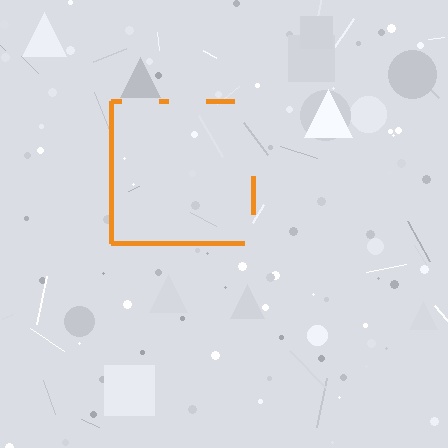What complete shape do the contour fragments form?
The contour fragments form a square.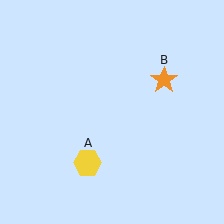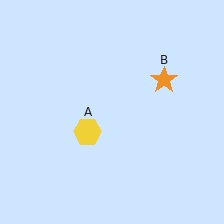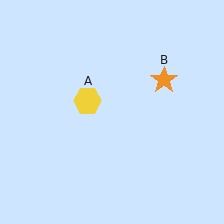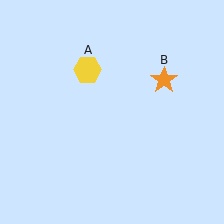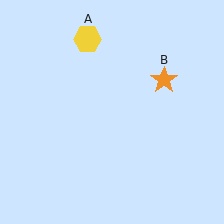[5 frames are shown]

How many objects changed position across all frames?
1 object changed position: yellow hexagon (object A).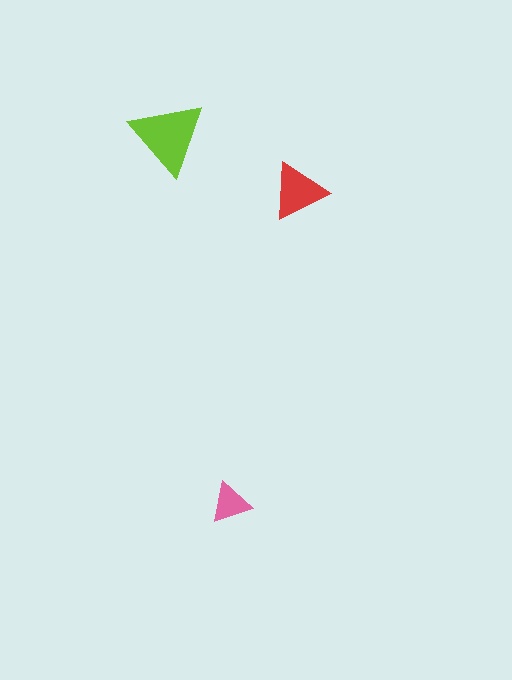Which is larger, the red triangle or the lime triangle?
The lime one.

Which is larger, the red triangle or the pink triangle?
The red one.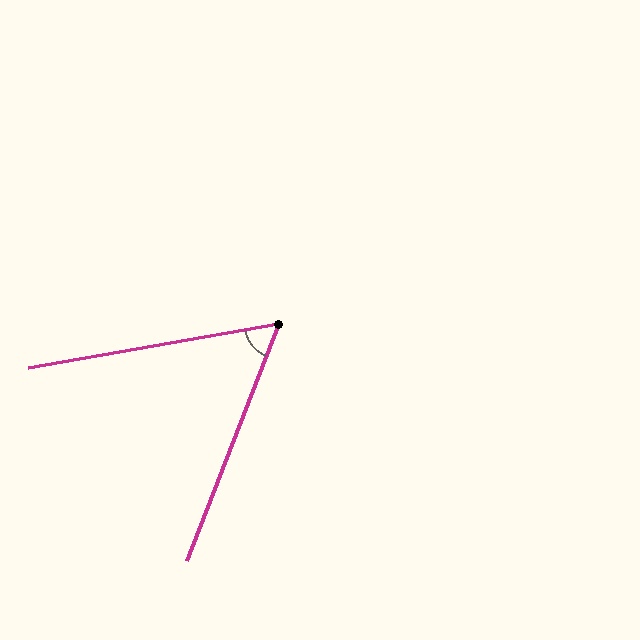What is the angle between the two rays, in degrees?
Approximately 59 degrees.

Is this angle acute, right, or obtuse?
It is acute.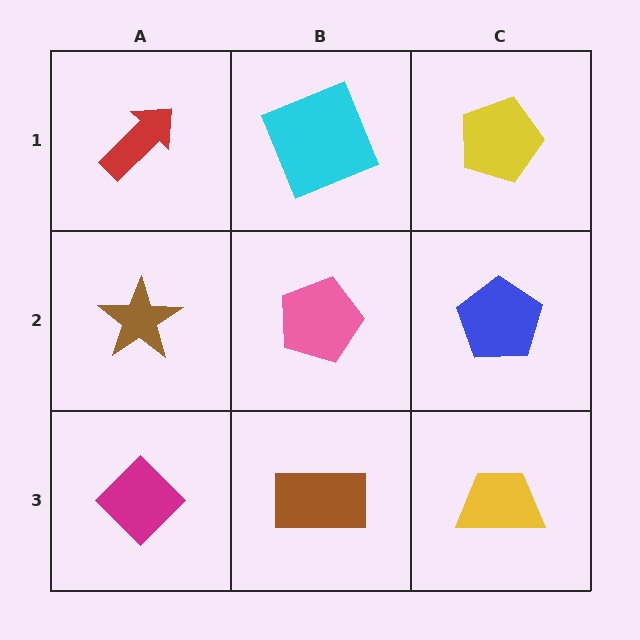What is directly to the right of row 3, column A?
A brown rectangle.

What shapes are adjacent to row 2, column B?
A cyan square (row 1, column B), a brown rectangle (row 3, column B), a brown star (row 2, column A), a blue pentagon (row 2, column C).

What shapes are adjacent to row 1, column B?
A pink pentagon (row 2, column B), a red arrow (row 1, column A), a yellow pentagon (row 1, column C).